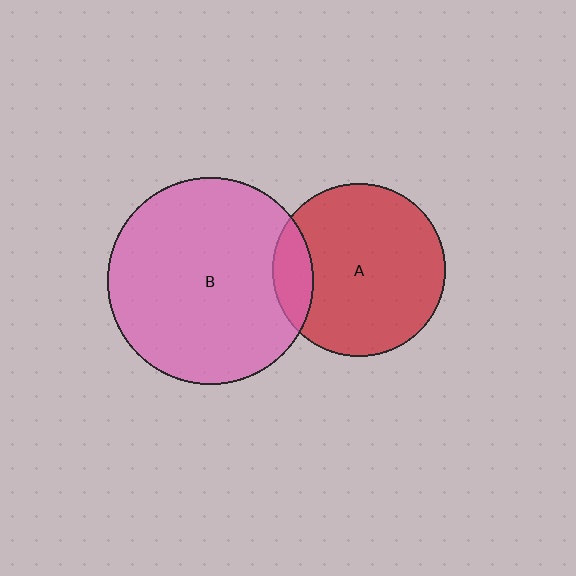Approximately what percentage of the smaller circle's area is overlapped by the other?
Approximately 15%.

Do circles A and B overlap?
Yes.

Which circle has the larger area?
Circle B (pink).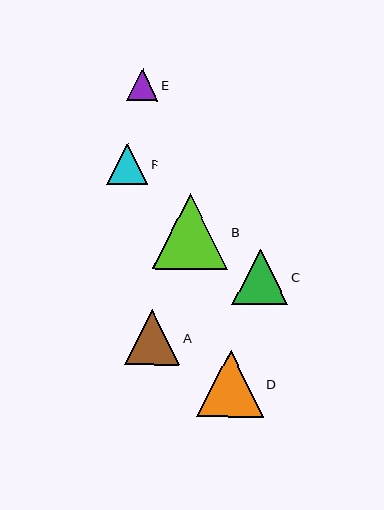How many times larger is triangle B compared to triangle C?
Triangle B is approximately 1.4 times the size of triangle C.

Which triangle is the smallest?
Triangle E is the smallest with a size of approximately 32 pixels.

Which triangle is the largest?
Triangle B is the largest with a size of approximately 76 pixels.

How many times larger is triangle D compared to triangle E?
Triangle D is approximately 2.1 times the size of triangle E.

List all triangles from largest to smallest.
From largest to smallest: B, D, C, A, F, E.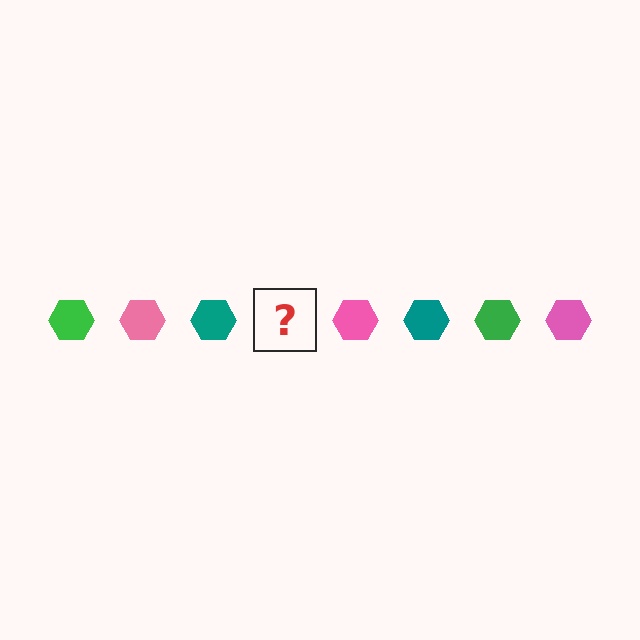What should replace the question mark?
The question mark should be replaced with a green hexagon.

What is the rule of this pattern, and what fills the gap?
The rule is that the pattern cycles through green, pink, teal hexagons. The gap should be filled with a green hexagon.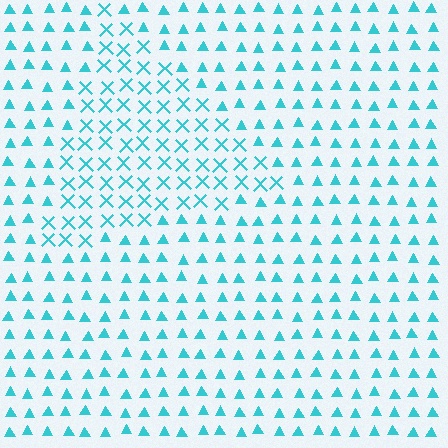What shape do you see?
I see a triangle.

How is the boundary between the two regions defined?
The boundary is defined by a change in element shape: X marks inside vs. triangles outside. All elements share the same color and spacing.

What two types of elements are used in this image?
The image uses X marks inside the triangle region and triangles outside it.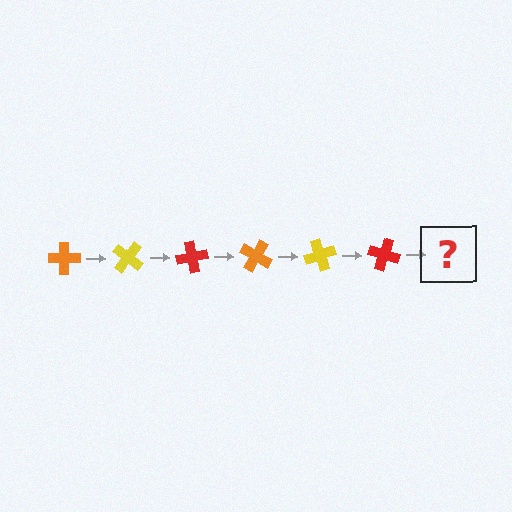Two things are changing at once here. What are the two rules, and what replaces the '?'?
The two rules are that it rotates 40 degrees each step and the color cycles through orange, yellow, and red. The '?' should be an orange cross, rotated 240 degrees from the start.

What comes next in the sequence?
The next element should be an orange cross, rotated 240 degrees from the start.